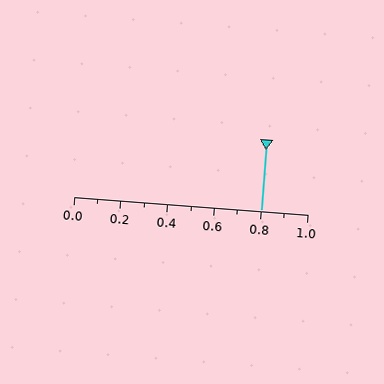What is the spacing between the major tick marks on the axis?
The major ticks are spaced 0.2 apart.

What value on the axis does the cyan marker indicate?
The marker indicates approximately 0.8.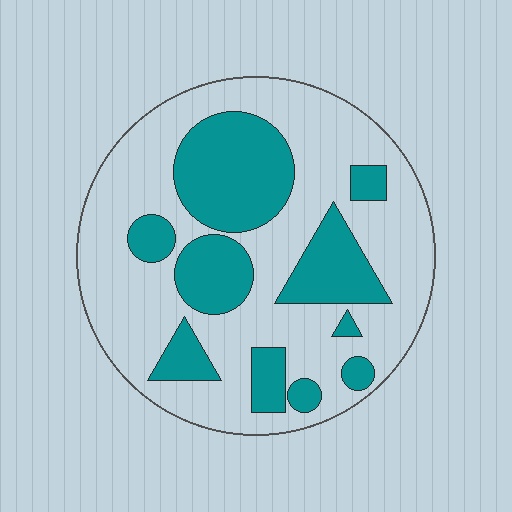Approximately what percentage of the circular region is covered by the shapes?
Approximately 35%.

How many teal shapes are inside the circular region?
10.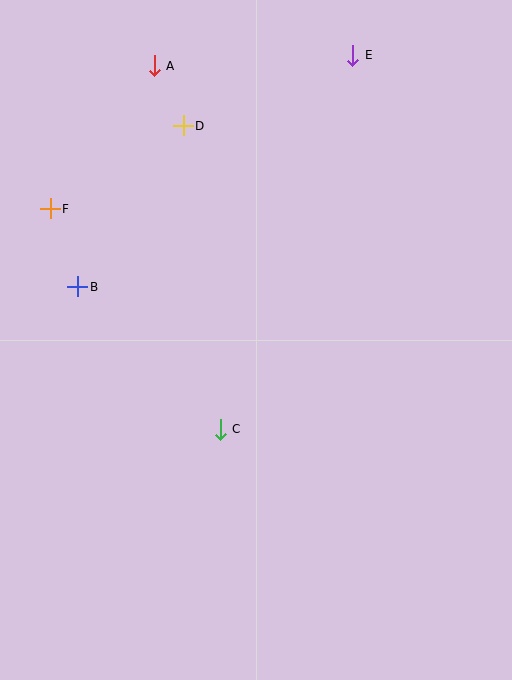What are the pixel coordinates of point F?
Point F is at (50, 209).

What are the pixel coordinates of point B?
Point B is at (78, 287).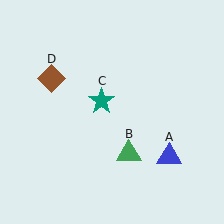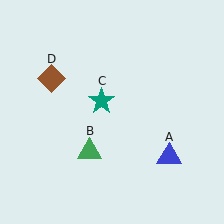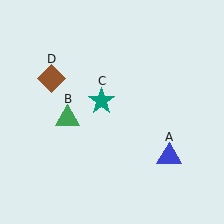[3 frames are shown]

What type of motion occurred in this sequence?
The green triangle (object B) rotated clockwise around the center of the scene.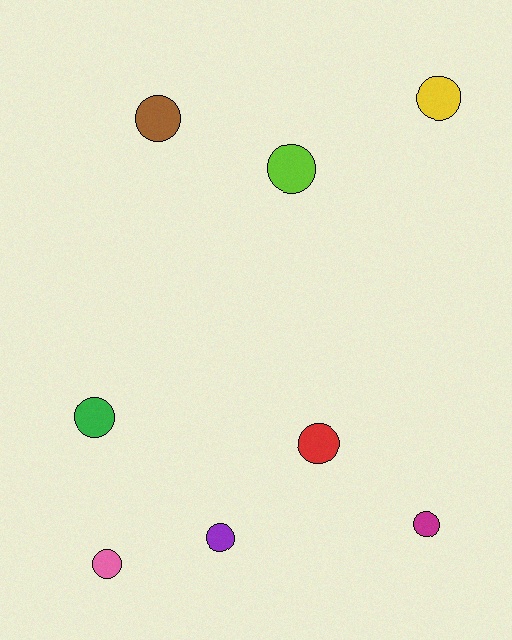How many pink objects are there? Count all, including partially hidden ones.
There is 1 pink object.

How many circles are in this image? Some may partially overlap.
There are 8 circles.